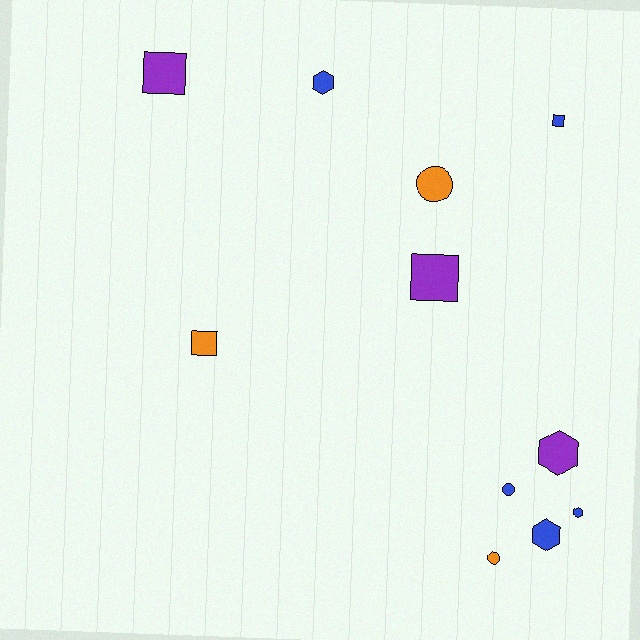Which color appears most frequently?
Blue, with 5 objects.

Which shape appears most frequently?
Hexagon, with 4 objects.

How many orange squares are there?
There is 1 orange square.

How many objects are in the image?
There are 11 objects.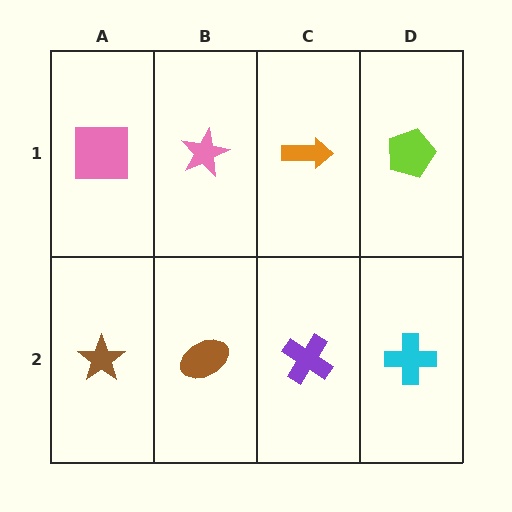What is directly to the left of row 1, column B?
A pink square.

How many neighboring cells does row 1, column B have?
3.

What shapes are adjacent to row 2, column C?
An orange arrow (row 1, column C), a brown ellipse (row 2, column B), a cyan cross (row 2, column D).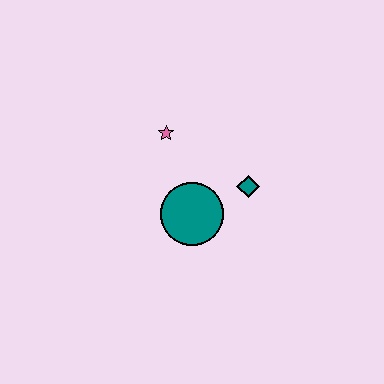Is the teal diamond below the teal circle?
No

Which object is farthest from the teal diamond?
The pink star is farthest from the teal diamond.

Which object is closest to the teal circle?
The teal diamond is closest to the teal circle.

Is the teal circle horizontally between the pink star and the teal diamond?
Yes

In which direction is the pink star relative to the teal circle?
The pink star is above the teal circle.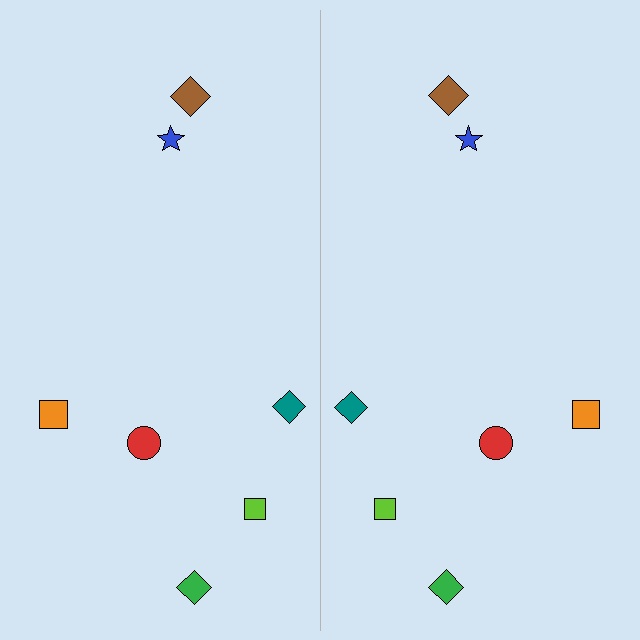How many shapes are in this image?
There are 14 shapes in this image.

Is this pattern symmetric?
Yes, this pattern has bilateral (reflection) symmetry.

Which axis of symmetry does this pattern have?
The pattern has a vertical axis of symmetry running through the center of the image.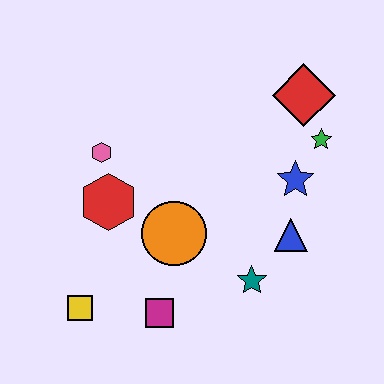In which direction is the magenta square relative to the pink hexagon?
The magenta square is below the pink hexagon.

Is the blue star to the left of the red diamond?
Yes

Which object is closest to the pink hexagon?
The red hexagon is closest to the pink hexagon.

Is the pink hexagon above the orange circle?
Yes